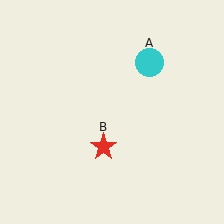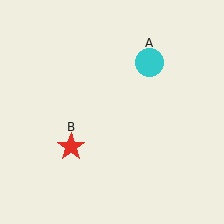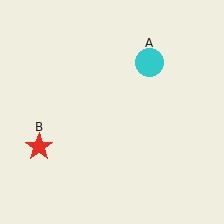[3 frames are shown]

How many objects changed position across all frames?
1 object changed position: red star (object B).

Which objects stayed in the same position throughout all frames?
Cyan circle (object A) remained stationary.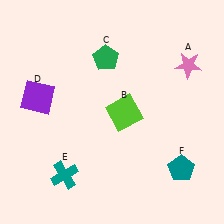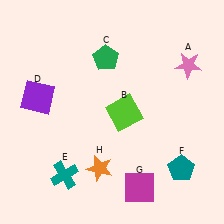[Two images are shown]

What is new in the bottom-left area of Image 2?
An orange star (H) was added in the bottom-left area of Image 2.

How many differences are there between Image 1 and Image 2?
There are 2 differences between the two images.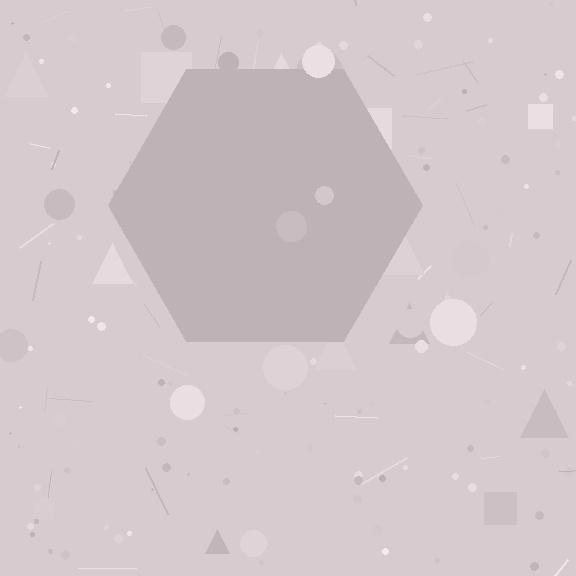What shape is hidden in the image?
A hexagon is hidden in the image.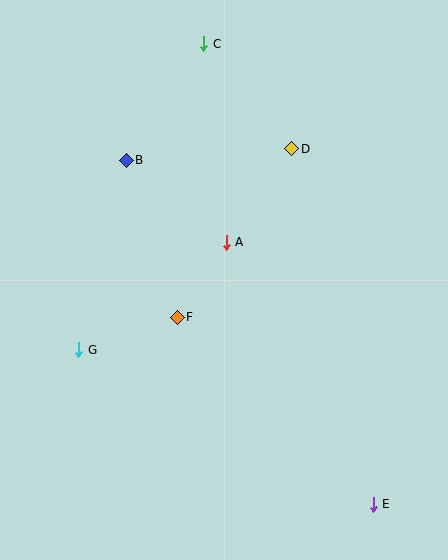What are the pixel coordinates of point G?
Point G is at (79, 350).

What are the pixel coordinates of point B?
Point B is at (126, 160).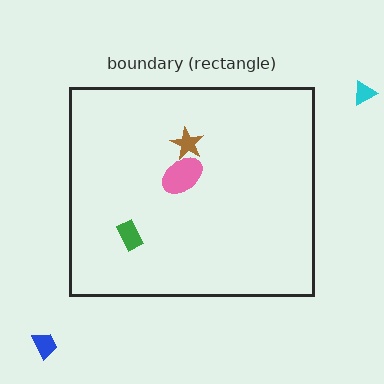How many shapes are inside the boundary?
3 inside, 2 outside.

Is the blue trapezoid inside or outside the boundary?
Outside.